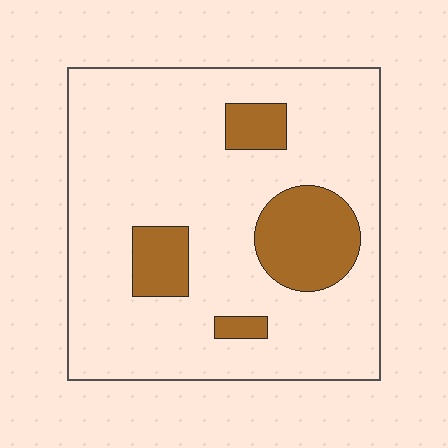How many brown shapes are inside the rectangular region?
4.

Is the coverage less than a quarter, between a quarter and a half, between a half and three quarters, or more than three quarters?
Less than a quarter.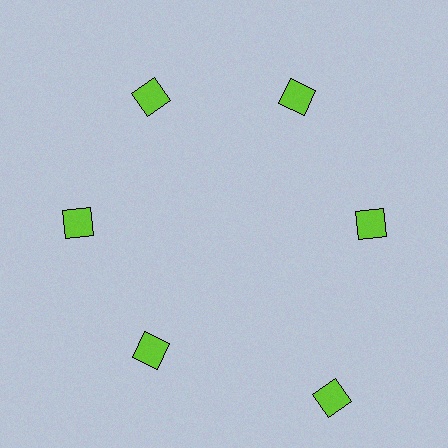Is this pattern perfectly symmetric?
No. The 6 lime diamonds are arranged in a ring, but one element near the 5 o'clock position is pushed outward from the center, breaking the 6-fold rotational symmetry.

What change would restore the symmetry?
The symmetry would be restored by moving it inward, back onto the ring so that all 6 diamonds sit at equal angles and equal distance from the center.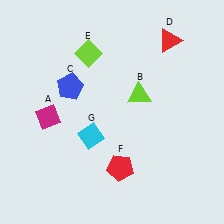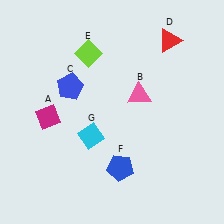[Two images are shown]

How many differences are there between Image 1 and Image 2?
There are 2 differences between the two images.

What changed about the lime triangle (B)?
In Image 1, B is lime. In Image 2, it changed to pink.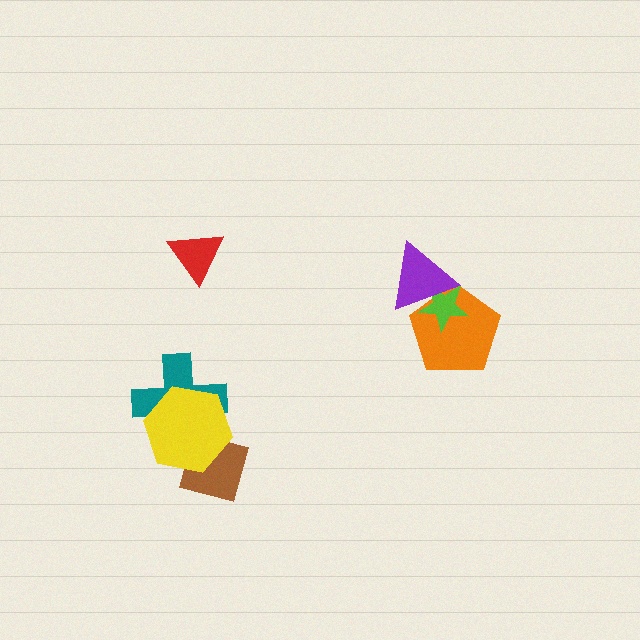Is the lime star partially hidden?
Yes, it is partially covered by another shape.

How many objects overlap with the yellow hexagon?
2 objects overlap with the yellow hexagon.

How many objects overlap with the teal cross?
2 objects overlap with the teal cross.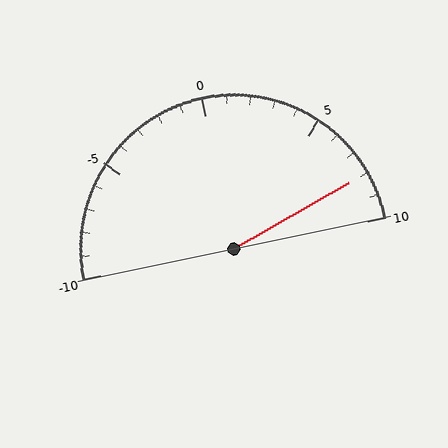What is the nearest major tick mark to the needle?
The nearest major tick mark is 10.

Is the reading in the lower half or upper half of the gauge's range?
The reading is in the upper half of the range (-10 to 10).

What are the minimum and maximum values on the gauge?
The gauge ranges from -10 to 10.